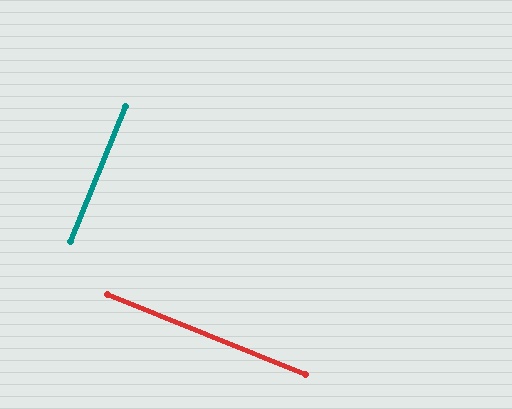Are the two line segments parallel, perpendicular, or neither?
Perpendicular — they meet at approximately 89°.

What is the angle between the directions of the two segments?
Approximately 89 degrees.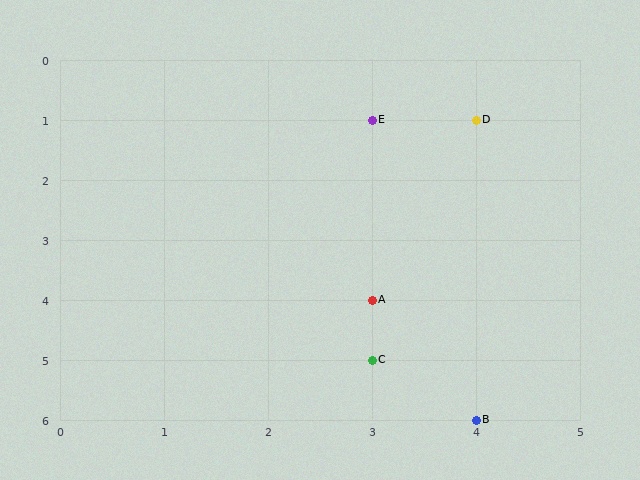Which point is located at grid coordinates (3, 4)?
Point A is at (3, 4).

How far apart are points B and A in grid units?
Points B and A are 1 column and 2 rows apart (about 2.2 grid units diagonally).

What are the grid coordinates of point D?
Point D is at grid coordinates (4, 1).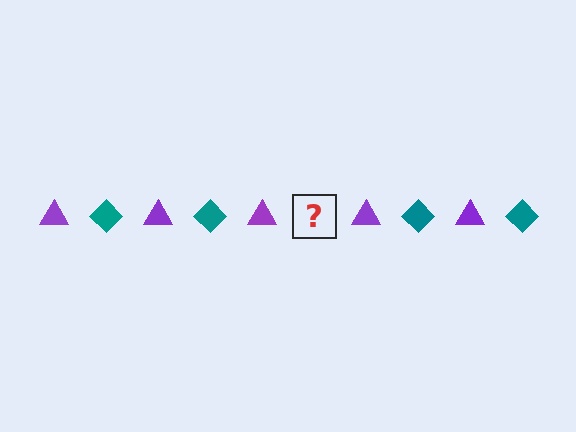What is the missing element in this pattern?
The missing element is a teal diamond.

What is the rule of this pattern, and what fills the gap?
The rule is that the pattern alternates between purple triangle and teal diamond. The gap should be filled with a teal diamond.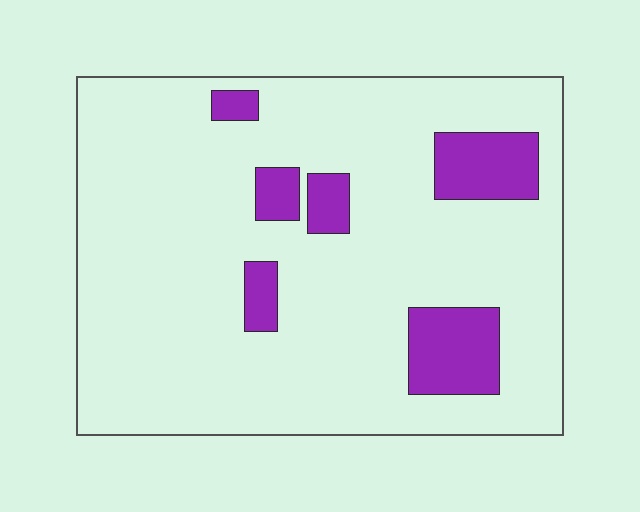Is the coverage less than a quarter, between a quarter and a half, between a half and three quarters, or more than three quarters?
Less than a quarter.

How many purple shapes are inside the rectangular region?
6.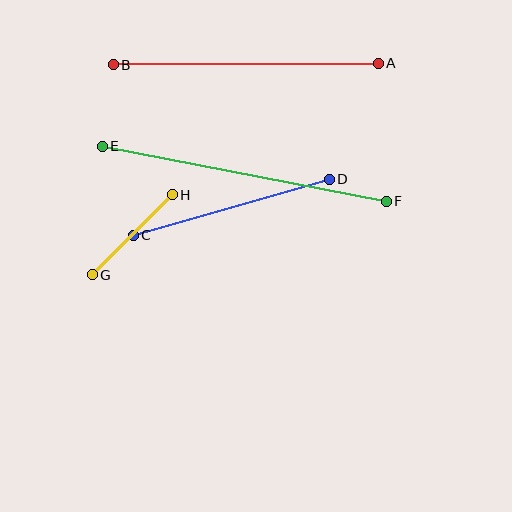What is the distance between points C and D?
The distance is approximately 203 pixels.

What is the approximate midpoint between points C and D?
The midpoint is at approximately (231, 207) pixels.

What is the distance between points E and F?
The distance is approximately 290 pixels.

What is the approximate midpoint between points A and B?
The midpoint is at approximately (246, 64) pixels.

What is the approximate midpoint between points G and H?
The midpoint is at approximately (132, 235) pixels.